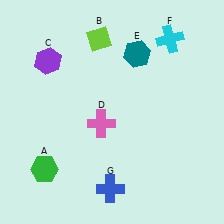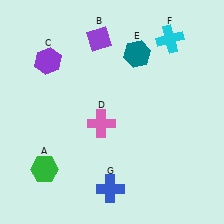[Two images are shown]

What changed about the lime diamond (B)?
In Image 1, B is lime. In Image 2, it changed to purple.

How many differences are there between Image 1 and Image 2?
There is 1 difference between the two images.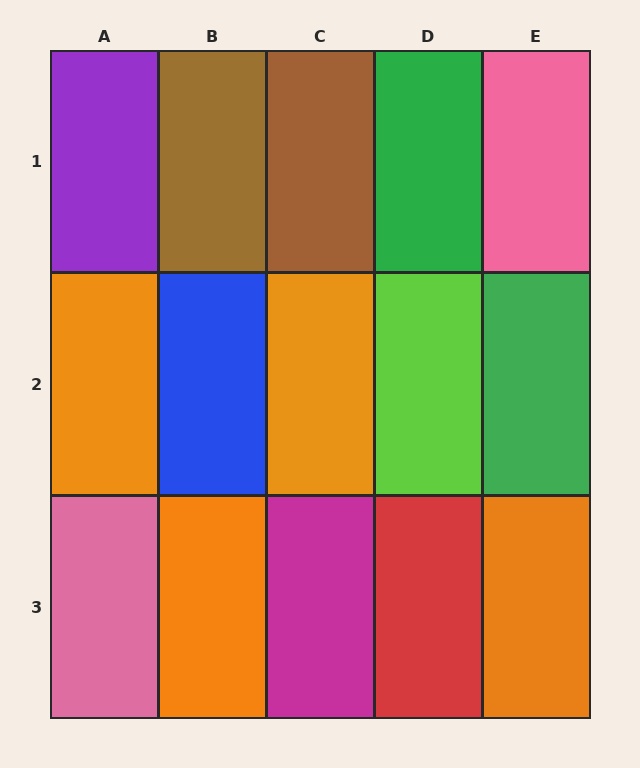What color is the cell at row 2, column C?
Orange.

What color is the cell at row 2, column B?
Blue.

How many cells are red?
1 cell is red.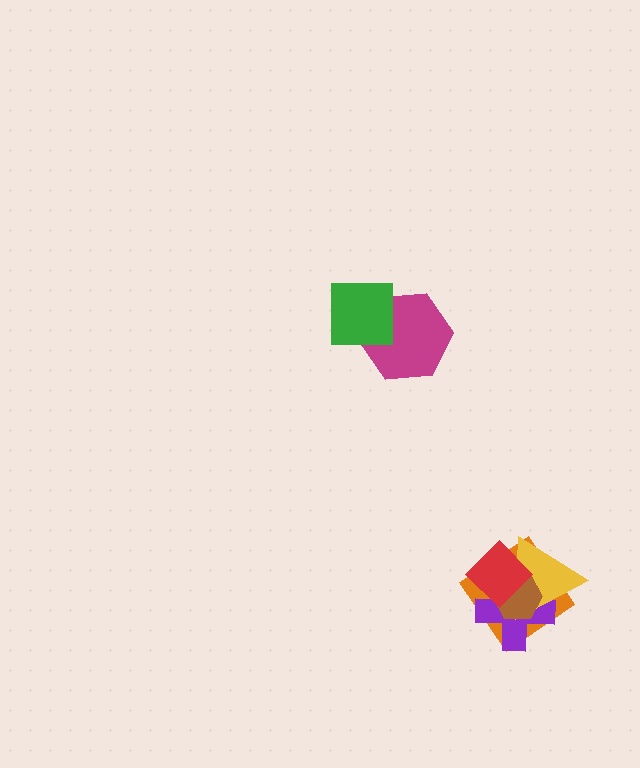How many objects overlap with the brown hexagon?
4 objects overlap with the brown hexagon.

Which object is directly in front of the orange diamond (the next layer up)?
The purple cross is directly in front of the orange diamond.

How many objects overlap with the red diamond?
4 objects overlap with the red diamond.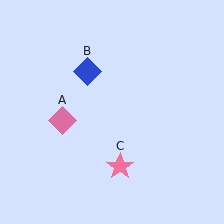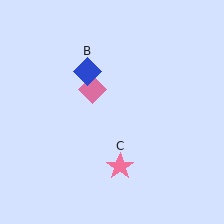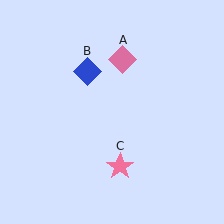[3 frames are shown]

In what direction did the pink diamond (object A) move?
The pink diamond (object A) moved up and to the right.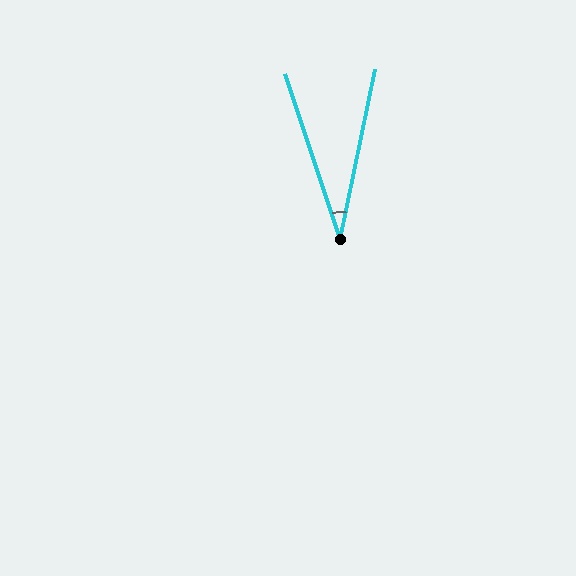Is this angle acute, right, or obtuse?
It is acute.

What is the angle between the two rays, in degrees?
Approximately 30 degrees.